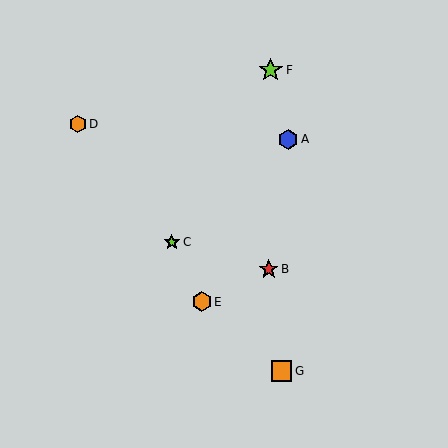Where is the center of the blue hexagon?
The center of the blue hexagon is at (288, 139).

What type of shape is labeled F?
Shape F is a lime star.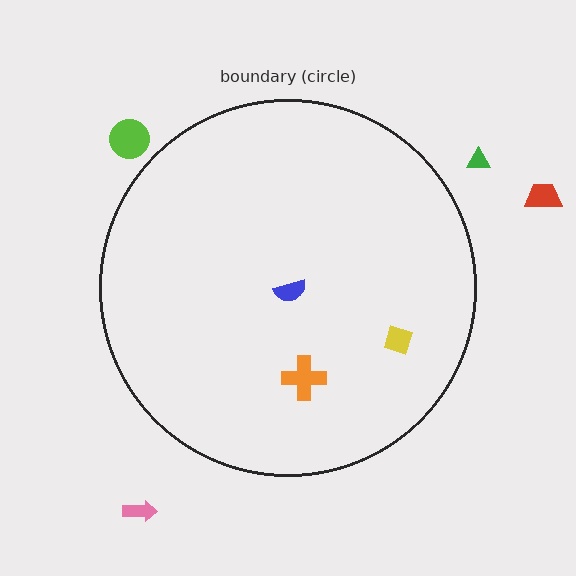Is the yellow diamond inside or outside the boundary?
Inside.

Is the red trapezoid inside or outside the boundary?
Outside.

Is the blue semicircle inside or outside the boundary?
Inside.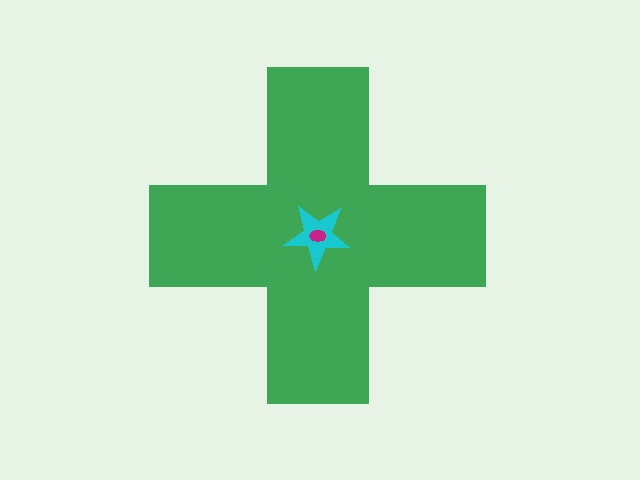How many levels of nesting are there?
3.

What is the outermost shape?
The green cross.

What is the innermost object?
The magenta ellipse.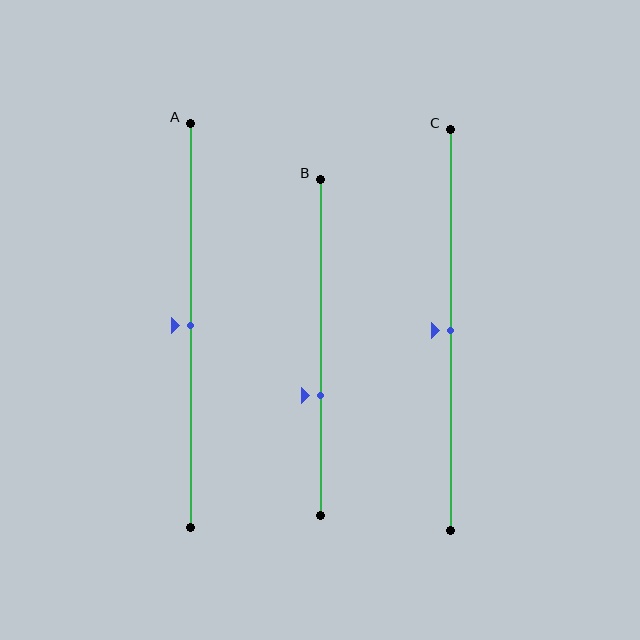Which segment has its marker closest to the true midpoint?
Segment A has its marker closest to the true midpoint.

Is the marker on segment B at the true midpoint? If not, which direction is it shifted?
No, the marker on segment B is shifted downward by about 14% of the segment length.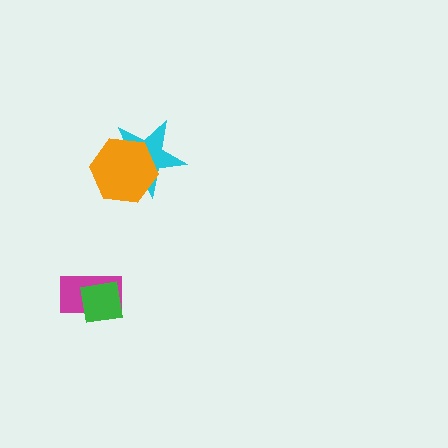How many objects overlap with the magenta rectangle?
1 object overlaps with the magenta rectangle.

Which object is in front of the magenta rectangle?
The green square is in front of the magenta rectangle.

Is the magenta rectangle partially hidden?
Yes, it is partially covered by another shape.